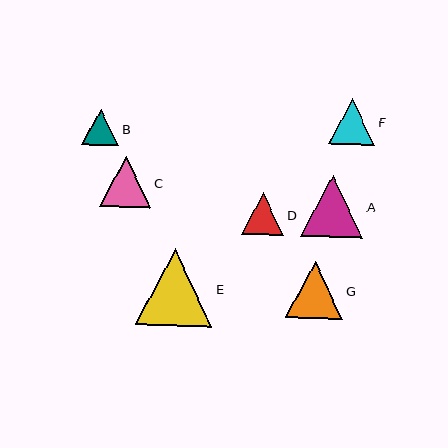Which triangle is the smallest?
Triangle B is the smallest with a size of approximately 37 pixels.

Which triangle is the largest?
Triangle E is the largest with a size of approximately 76 pixels.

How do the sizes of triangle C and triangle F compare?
Triangle C and triangle F are approximately the same size.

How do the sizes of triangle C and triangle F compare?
Triangle C and triangle F are approximately the same size.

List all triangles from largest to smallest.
From largest to smallest: E, A, G, C, F, D, B.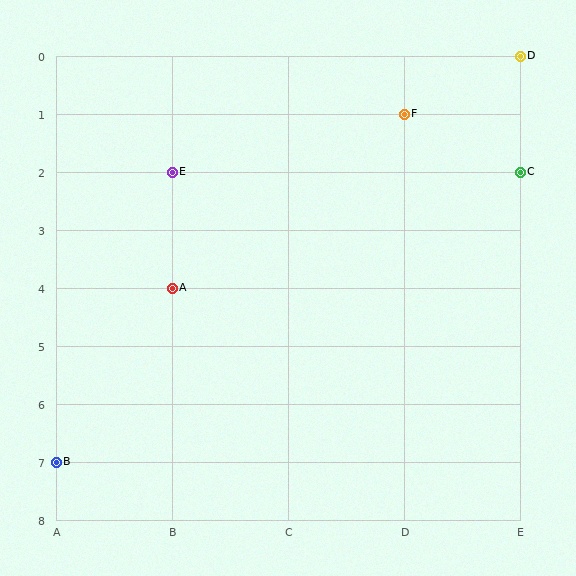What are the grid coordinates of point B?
Point B is at grid coordinates (A, 7).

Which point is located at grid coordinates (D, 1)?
Point F is at (D, 1).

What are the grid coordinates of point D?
Point D is at grid coordinates (E, 0).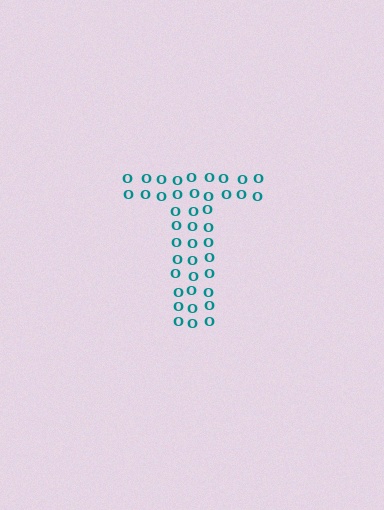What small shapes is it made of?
It is made of small letter O's.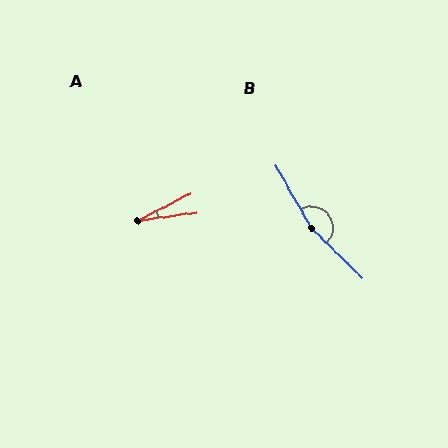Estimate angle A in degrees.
Approximately 19 degrees.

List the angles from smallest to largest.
A (19°), B (163°).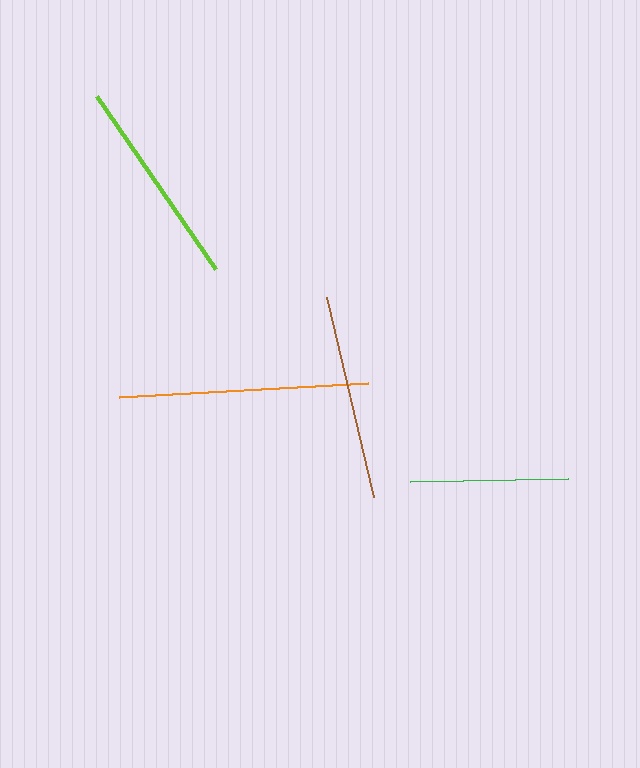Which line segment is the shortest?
The green line is the shortest at approximately 158 pixels.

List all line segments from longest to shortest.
From longest to shortest: orange, lime, brown, green.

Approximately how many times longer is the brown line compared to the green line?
The brown line is approximately 1.3 times the length of the green line.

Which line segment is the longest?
The orange line is the longest at approximately 249 pixels.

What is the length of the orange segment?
The orange segment is approximately 249 pixels long.